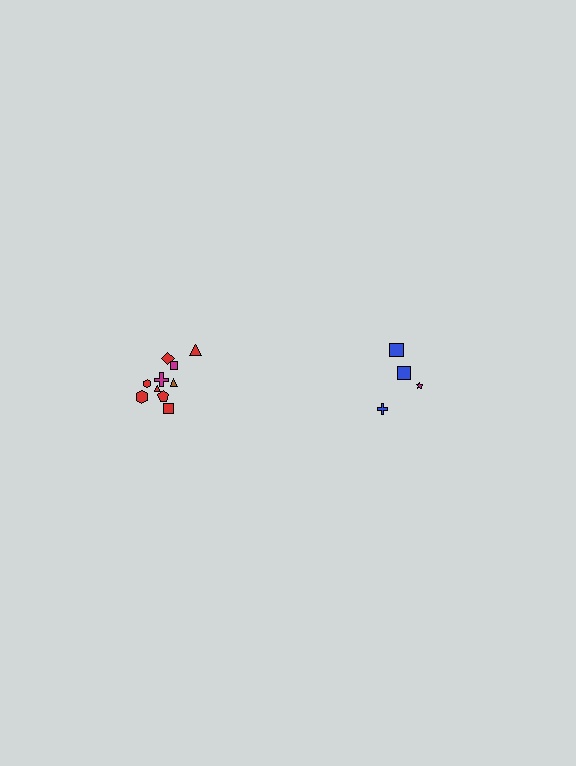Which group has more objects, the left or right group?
The left group.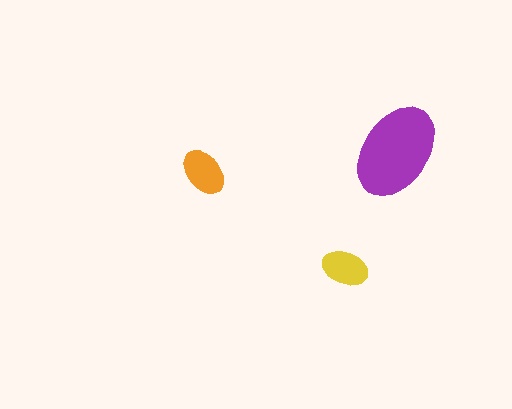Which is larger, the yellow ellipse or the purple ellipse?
The purple one.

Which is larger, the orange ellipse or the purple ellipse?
The purple one.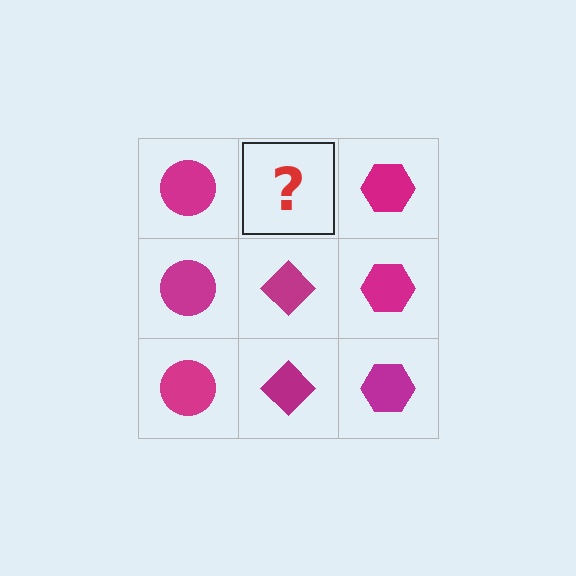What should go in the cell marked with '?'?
The missing cell should contain a magenta diamond.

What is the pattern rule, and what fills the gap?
The rule is that each column has a consistent shape. The gap should be filled with a magenta diamond.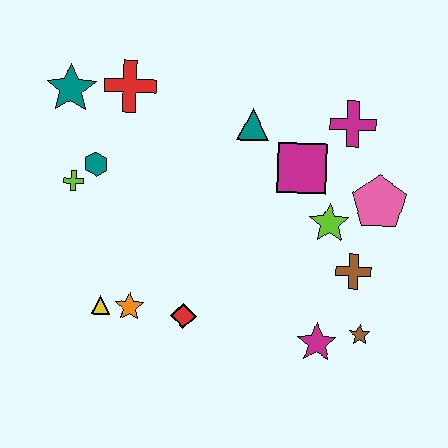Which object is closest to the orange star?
The yellow triangle is closest to the orange star.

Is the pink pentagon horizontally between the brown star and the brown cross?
No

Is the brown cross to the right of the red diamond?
Yes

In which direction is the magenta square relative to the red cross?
The magenta square is to the right of the red cross.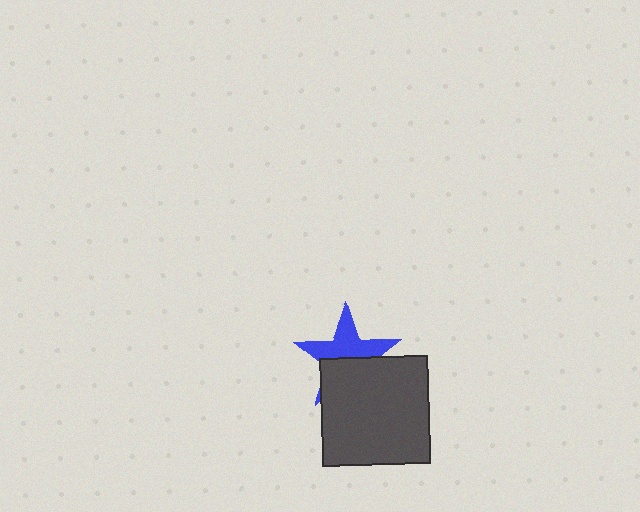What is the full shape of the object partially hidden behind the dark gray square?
The partially hidden object is a blue star.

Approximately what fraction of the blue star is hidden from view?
Roughly 48% of the blue star is hidden behind the dark gray square.